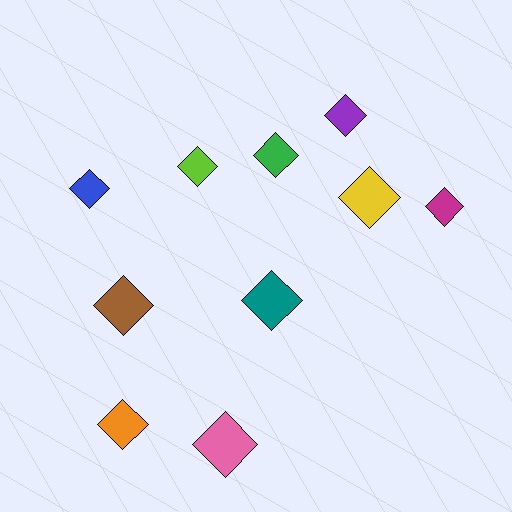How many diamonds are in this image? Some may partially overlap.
There are 10 diamonds.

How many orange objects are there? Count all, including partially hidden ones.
There is 1 orange object.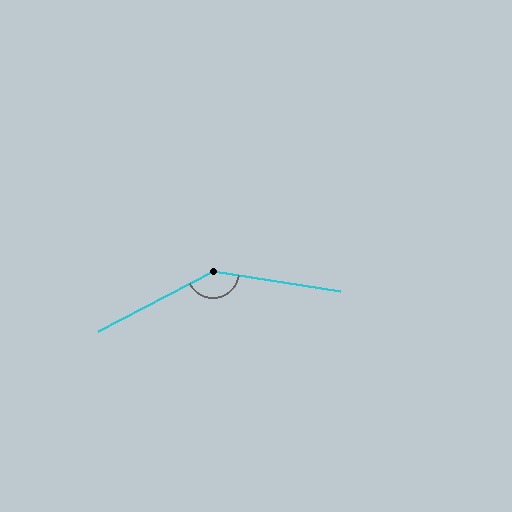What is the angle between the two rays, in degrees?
Approximately 144 degrees.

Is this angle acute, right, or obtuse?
It is obtuse.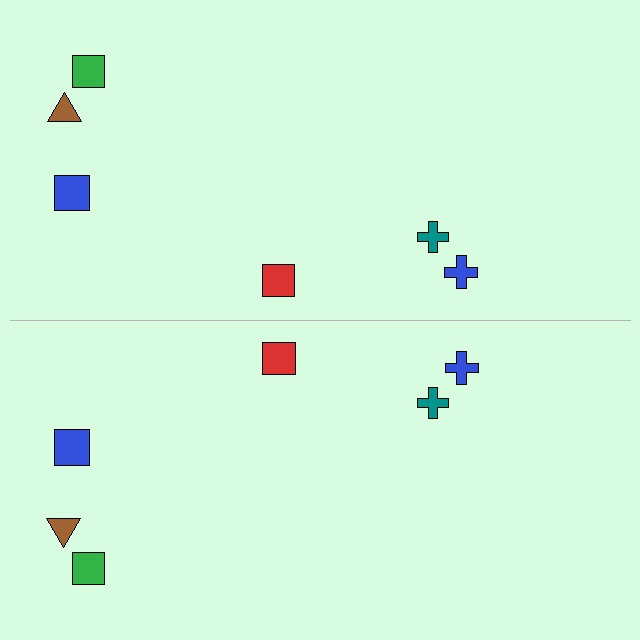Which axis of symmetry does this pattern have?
The pattern has a horizontal axis of symmetry running through the center of the image.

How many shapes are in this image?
There are 12 shapes in this image.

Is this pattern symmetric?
Yes, this pattern has bilateral (reflection) symmetry.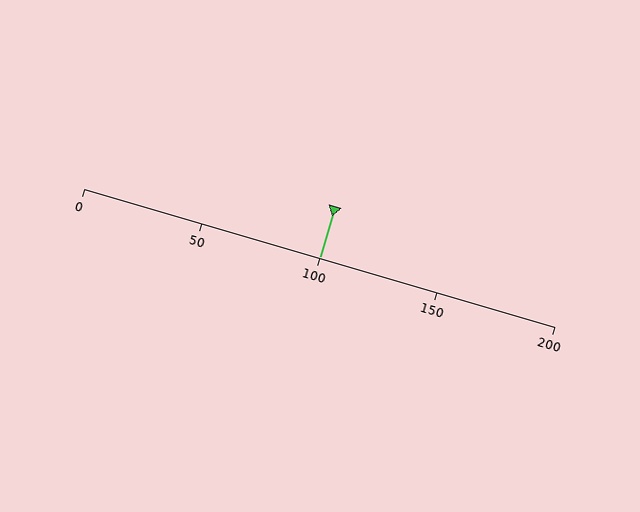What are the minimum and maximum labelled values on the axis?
The axis runs from 0 to 200.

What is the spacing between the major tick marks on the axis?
The major ticks are spaced 50 apart.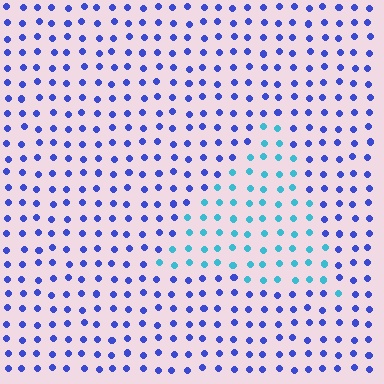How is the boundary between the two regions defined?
The boundary is defined purely by a slight shift in hue (about 47 degrees). Spacing, size, and orientation are identical on both sides.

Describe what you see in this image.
The image is filled with small blue elements in a uniform arrangement. A triangle-shaped region is visible where the elements are tinted to a slightly different hue, forming a subtle color boundary.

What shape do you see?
I see a triangle.